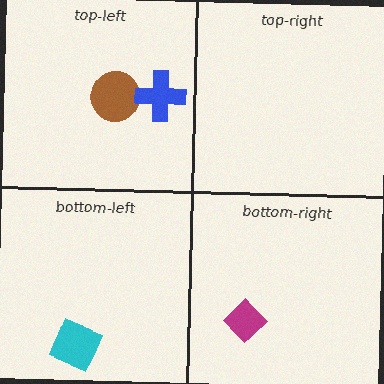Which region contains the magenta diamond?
The bottom-right region.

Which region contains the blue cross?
The top-left region.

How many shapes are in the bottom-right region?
1.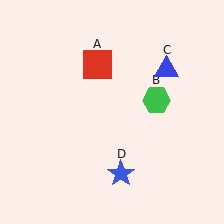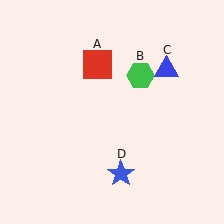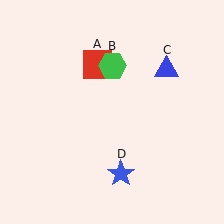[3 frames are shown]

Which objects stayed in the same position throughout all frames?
Red square (object A) and blue triangle (object C) and blue star (object D) remained stationary.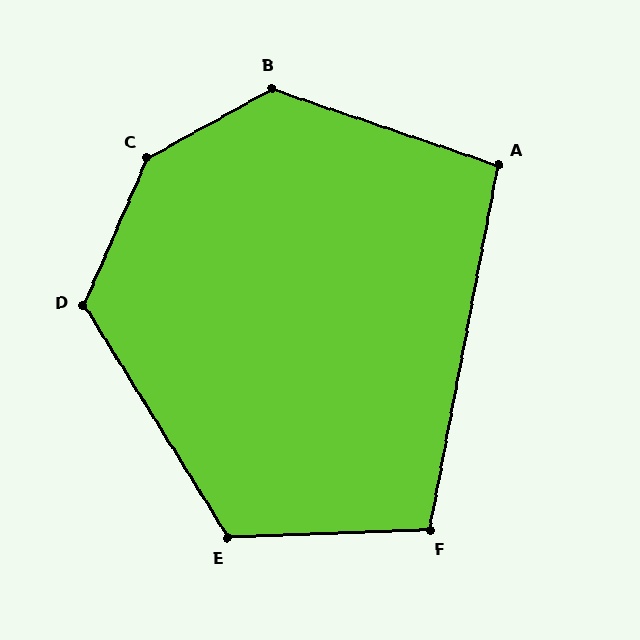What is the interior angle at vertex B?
Approximately 132 degrees (obtuse).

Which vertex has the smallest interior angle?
A, at approximately 98 degrees.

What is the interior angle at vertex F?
Approximately 103 degrees (obtuse).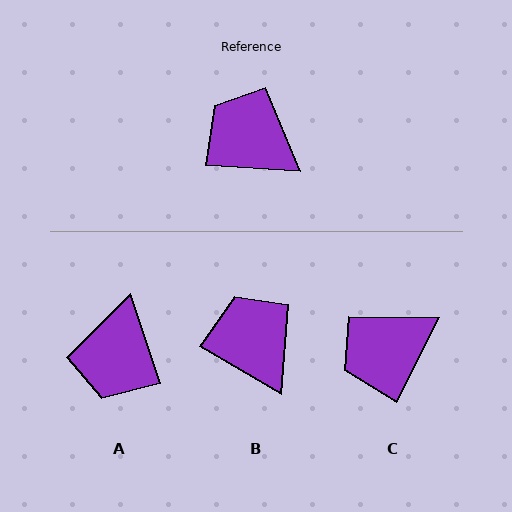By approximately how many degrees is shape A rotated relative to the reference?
Approximately 112 degrees counter-clockwise.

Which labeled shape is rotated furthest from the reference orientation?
A, about 112 degrees away.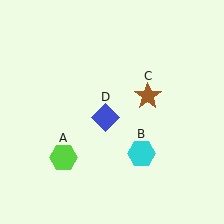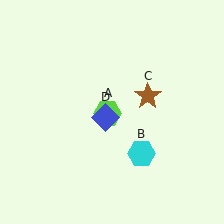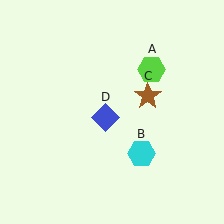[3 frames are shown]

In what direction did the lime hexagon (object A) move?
The lime hexagon (object A) moved up and to the right.